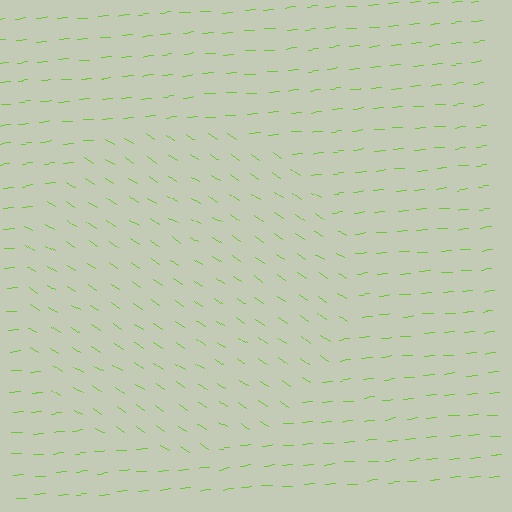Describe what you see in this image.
The image is filled with small lime line segments. A circle region in the image has lines oriented differently from the surrounding lines, creating a visible texture boundary.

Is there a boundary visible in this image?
Yes, there is a texture boundary formed by a change in line orientation.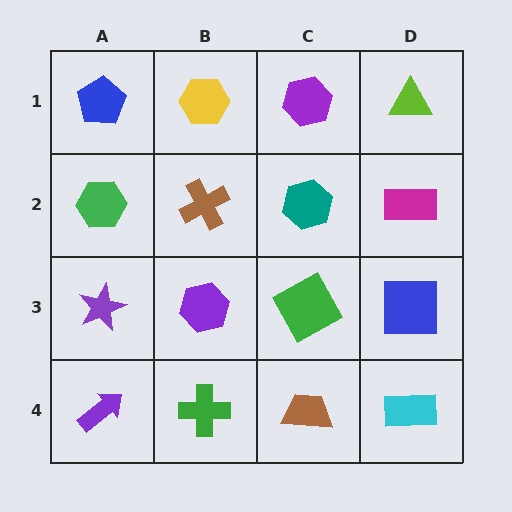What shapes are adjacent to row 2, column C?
A purple hexagon (row 1, column C), a green square (row 3, column C), a brown cross (row 2, column B), a magenta rectangle (row 2, column D).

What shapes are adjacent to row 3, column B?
A brown cross (row 2, column B), a green cross (row 4, column B), a purple star (row 3, column A), a green square (row 3, column C).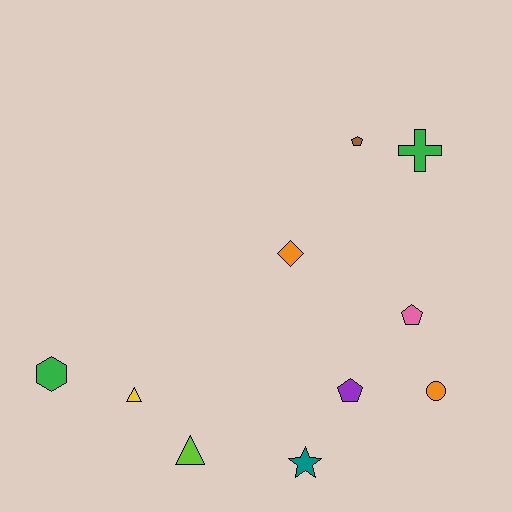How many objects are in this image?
There are 10 objects.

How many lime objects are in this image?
There is 1 lime object.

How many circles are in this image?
There is 1 circle.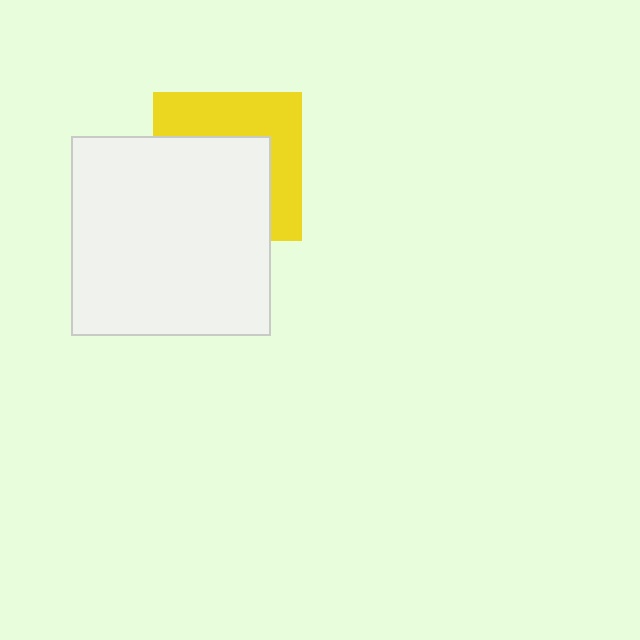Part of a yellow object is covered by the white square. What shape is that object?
It is a square.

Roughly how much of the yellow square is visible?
A small part of it is visible (roughly 44%).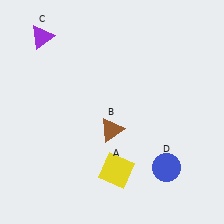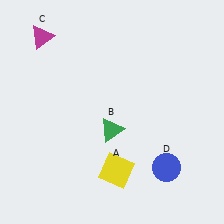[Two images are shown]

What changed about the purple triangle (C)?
In Image 1, C is purple. In Image 2, it changed to magenta.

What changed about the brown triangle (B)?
In Image 1, B is brown. In Image 2, it changed to green.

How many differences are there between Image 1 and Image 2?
There are 2 differences between the two images.